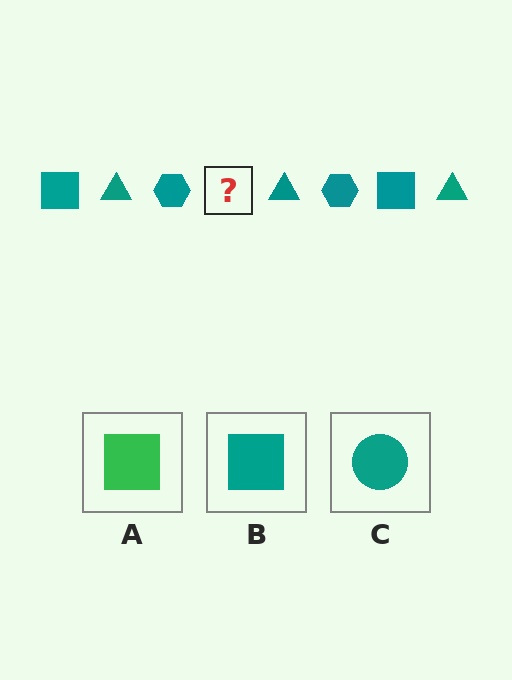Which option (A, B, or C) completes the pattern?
B.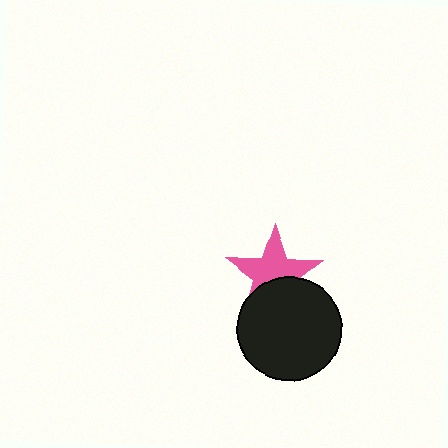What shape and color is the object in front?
The object in front is a black circle.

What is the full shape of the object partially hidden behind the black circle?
The partially hidden object is a pink star.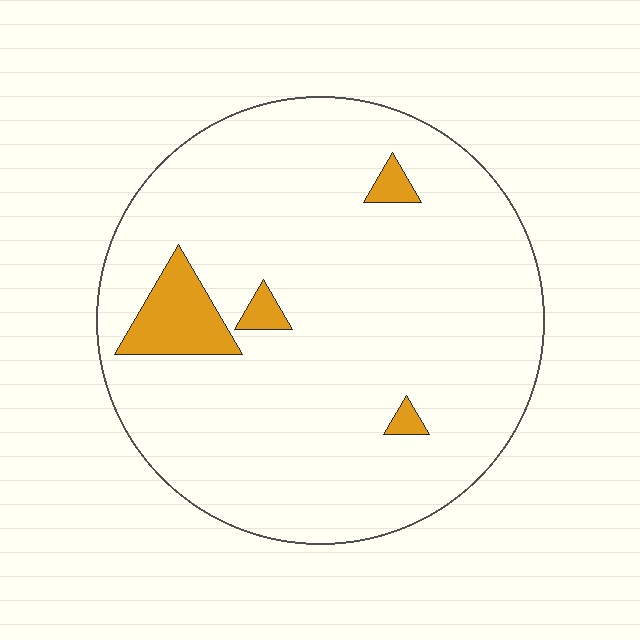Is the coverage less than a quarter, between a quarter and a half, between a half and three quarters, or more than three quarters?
Less than a quarter.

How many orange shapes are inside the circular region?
4.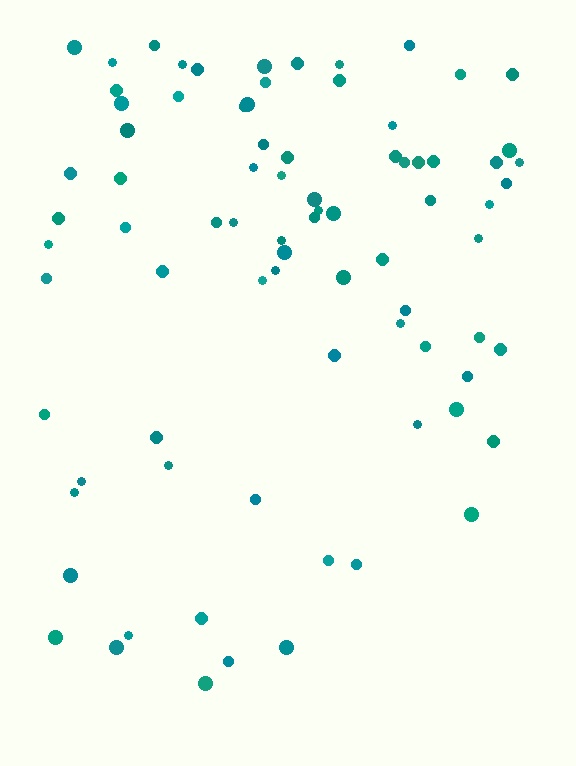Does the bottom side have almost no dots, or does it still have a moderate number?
Still a moderate number, just noticeably fewer than the top.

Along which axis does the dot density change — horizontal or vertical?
Vertical.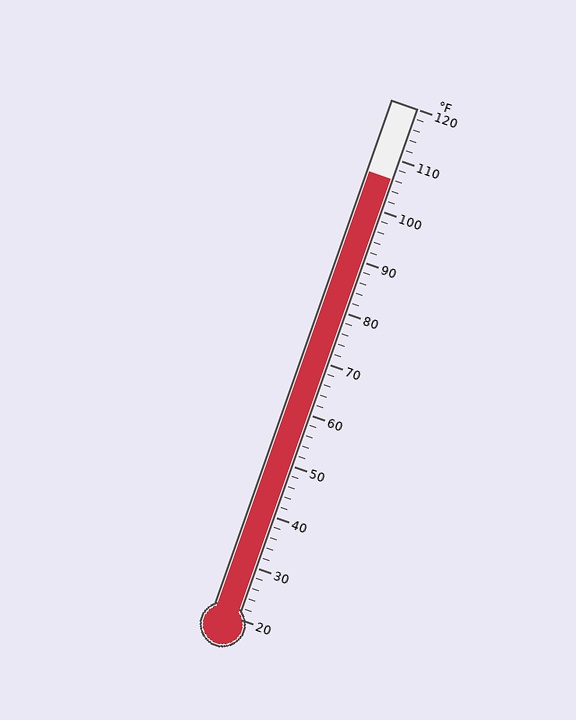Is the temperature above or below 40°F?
The temperature is above 40°F.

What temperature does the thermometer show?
The thermometer shows approximately 106°F.